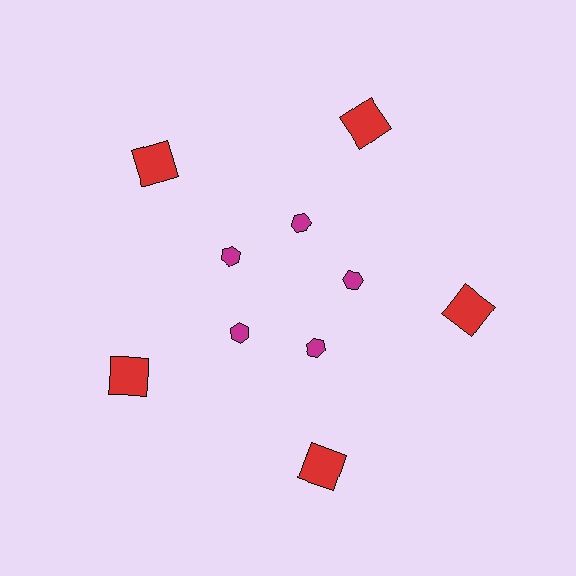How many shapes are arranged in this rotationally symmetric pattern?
There are 10 shapes, arranged in 5 groups of 2.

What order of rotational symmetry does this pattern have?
This pattern has 5-fold rotational symmetry.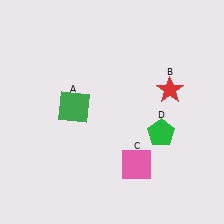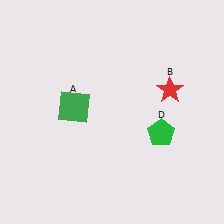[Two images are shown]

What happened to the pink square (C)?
The pink square (C) was removed in Image 2. It was in the bottom-right area of Image 1.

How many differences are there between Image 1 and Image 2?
There is 1 difference between the two images.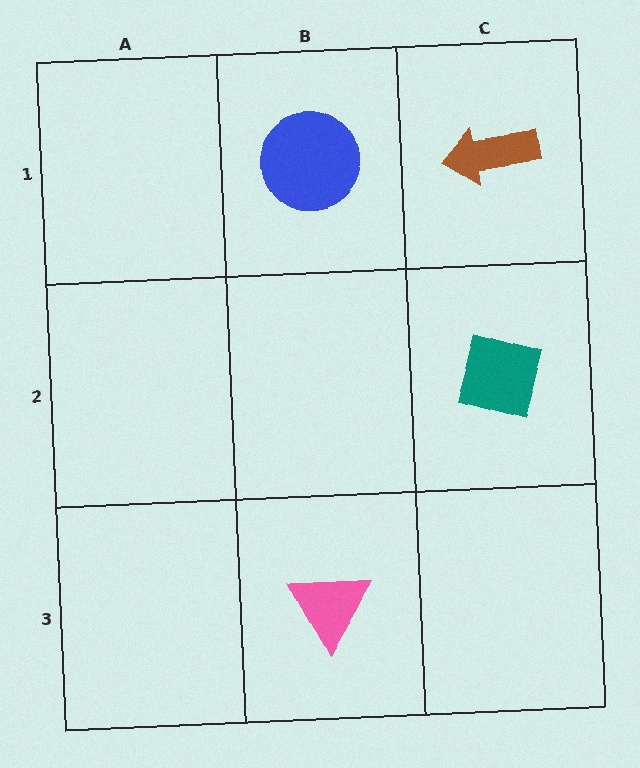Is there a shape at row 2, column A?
No, that cell is empty.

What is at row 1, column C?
A brown arrow.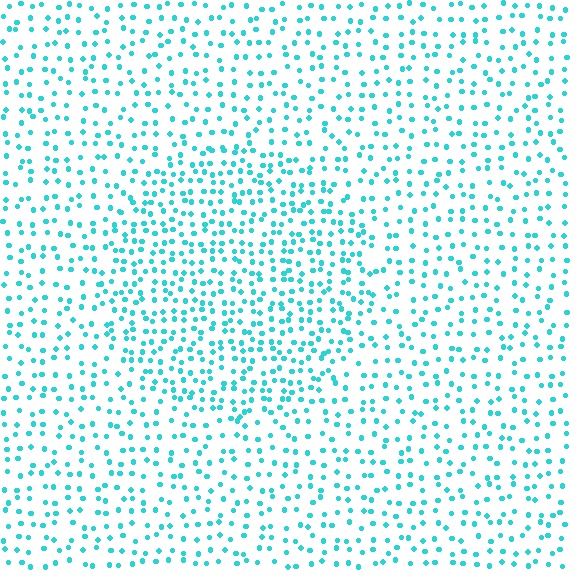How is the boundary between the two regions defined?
The boundary is defined by a change in element density (approximately 1.6x ratio). All elements are the same color, size, and shape.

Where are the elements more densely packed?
The elements are more densely packed inside the circle boundary.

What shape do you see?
I see a circle.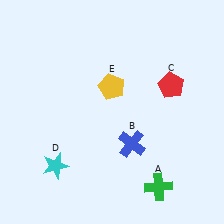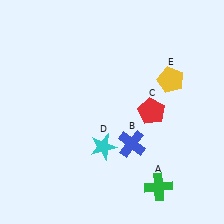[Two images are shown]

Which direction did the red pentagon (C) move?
The red pentagon (C) moved down.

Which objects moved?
The objects that moved are: the red pentagon (C), the cyan star (D), the yellow pentagon (E).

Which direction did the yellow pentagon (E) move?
The yellow pentagon (E) moved right.